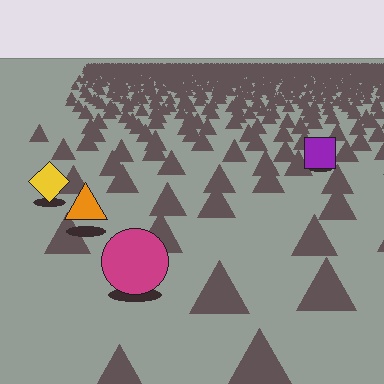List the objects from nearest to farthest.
From nearest to farthest: the magenta circle, the orange triangle, the yellow diamond, the purple square.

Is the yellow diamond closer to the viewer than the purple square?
Yes. The yellow diamond is closer — you can tell from the texture gradient: the ground texture is coarser near it.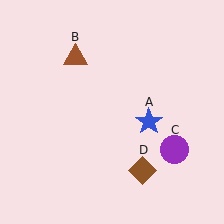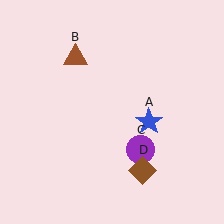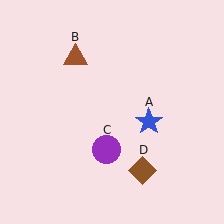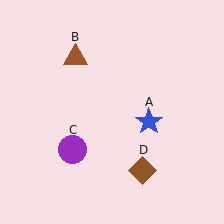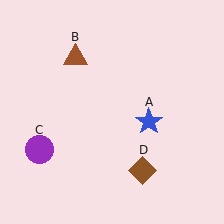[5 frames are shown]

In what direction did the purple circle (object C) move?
The purple circle (object C) moved left.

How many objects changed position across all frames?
1 object changed position: purple circle (object C).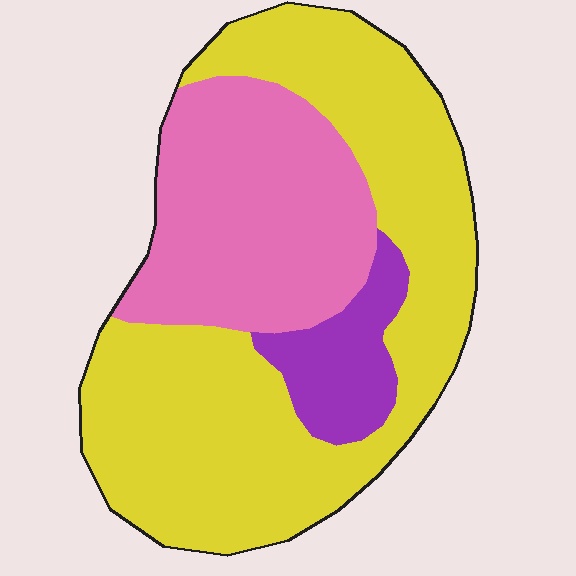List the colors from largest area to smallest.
From largest to smallest: yellow, pink, purple.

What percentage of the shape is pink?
Pink takes up between a sixth and a third of the shape.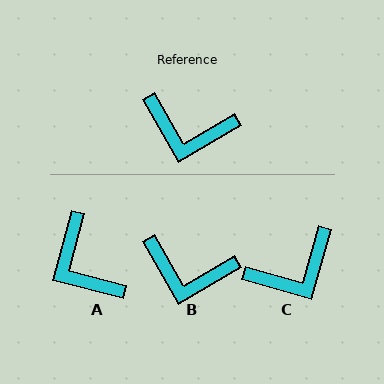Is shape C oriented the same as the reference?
No, it is off by about 44 degrees.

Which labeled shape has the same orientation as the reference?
B.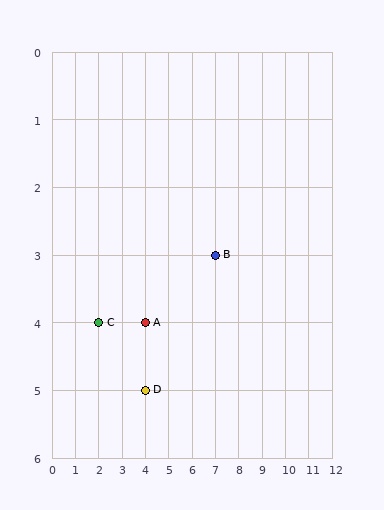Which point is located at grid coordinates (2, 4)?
Point C is at (2, 4).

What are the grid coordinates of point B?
Point B is at grid coordinates (7, 3).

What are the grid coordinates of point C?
Point C is at grid coordinates (2, 4).